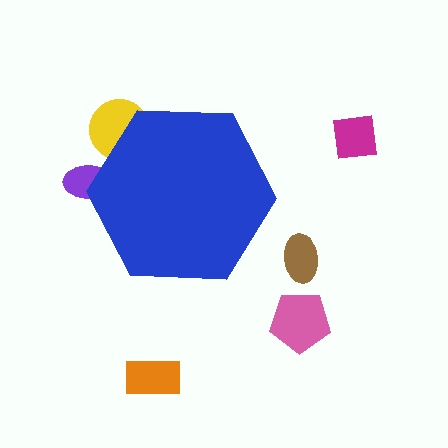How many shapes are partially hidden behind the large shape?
2 shapes are partially hidden.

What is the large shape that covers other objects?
A blue hexagon.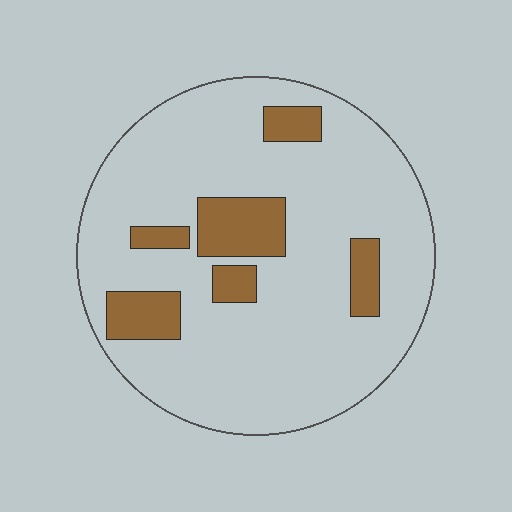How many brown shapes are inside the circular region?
6.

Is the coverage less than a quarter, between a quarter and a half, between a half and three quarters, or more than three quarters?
Less than a quarter.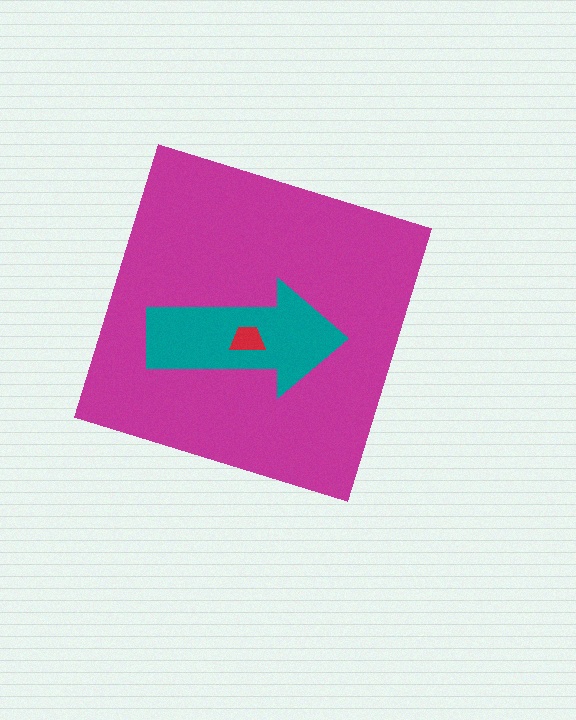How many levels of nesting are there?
3.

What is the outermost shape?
The magenta diamond.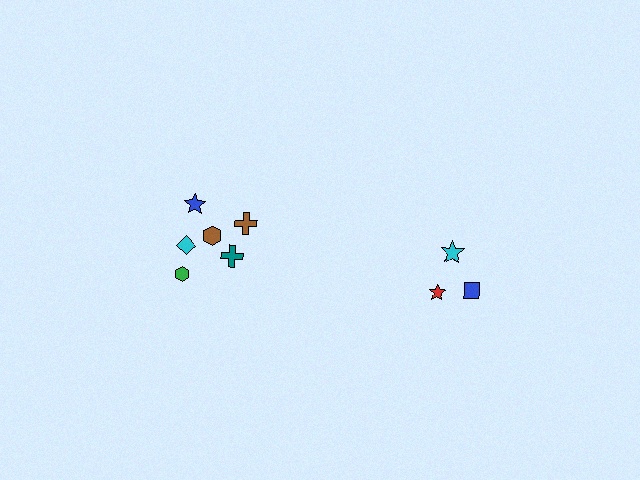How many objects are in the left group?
There are 6 objects.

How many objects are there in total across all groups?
There are 9 objects.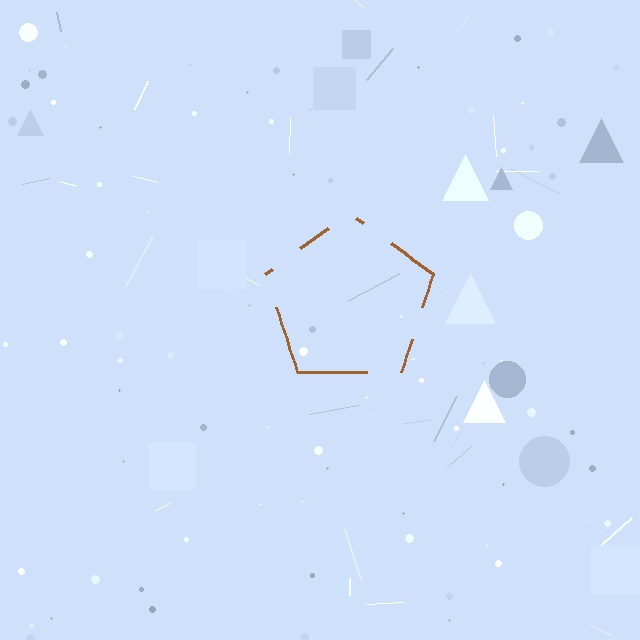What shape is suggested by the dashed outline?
The dashed outline suggests a pentagon.